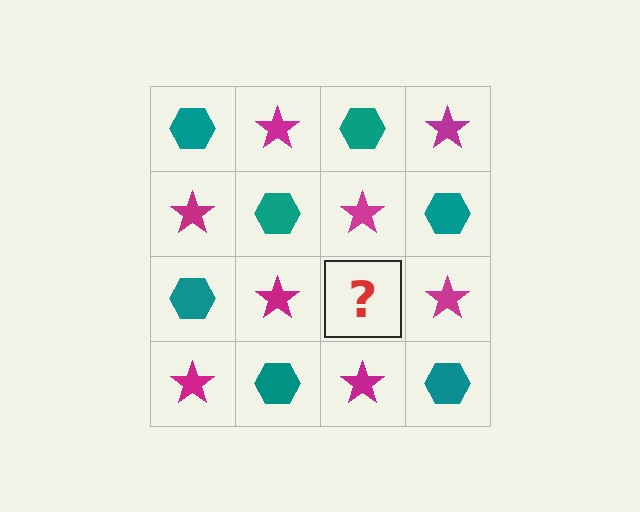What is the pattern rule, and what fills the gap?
The rule is that it alternates teal hexagon and magenta star in a checkerboard pattern. The gap should be filled with a teal hexagon.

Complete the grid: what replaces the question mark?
The question mark should be replaced with a teal hexagon.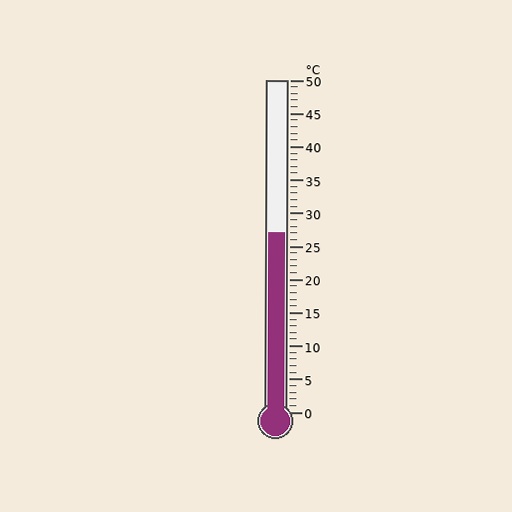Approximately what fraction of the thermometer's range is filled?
The thermometer is filled to approximately 55% of its range.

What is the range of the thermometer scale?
The thermometer scale ranges from 0°C to 50°C.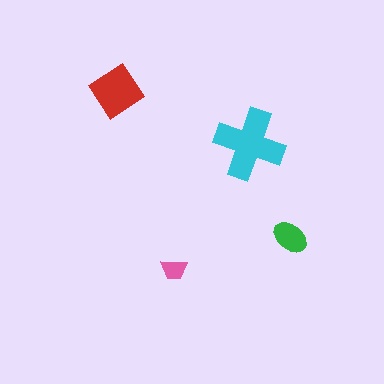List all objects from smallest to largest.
The pink trapezoid, the green ellipse, the red diamond, the cyan cross.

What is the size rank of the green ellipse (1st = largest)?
3rd.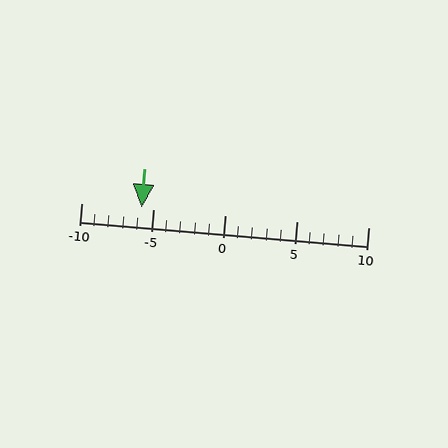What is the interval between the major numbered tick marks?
The major tick marks are spaced 5 units apart.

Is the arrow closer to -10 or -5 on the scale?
The arrow is closer to -5.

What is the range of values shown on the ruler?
The ruler shows values from -10 to 10.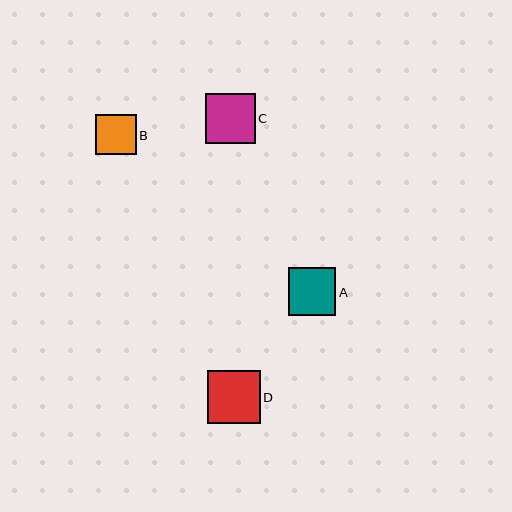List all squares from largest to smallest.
From largest to smallest: D, C, A, B.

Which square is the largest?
Square D is the largest with a size of approximately 53 pixels.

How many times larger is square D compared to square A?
Square D is approximately 1.1 times the size of square A.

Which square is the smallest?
Square B is the smallest with a size of approximately 41 pixels.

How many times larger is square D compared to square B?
Square D is approximately 1.3 times the size of square B.